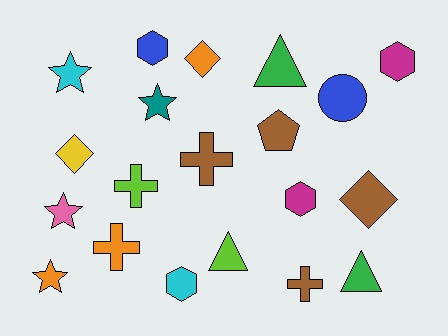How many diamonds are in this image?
There are 3 diamonds.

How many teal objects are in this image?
There is 1 teal object.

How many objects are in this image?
There are 20 objects.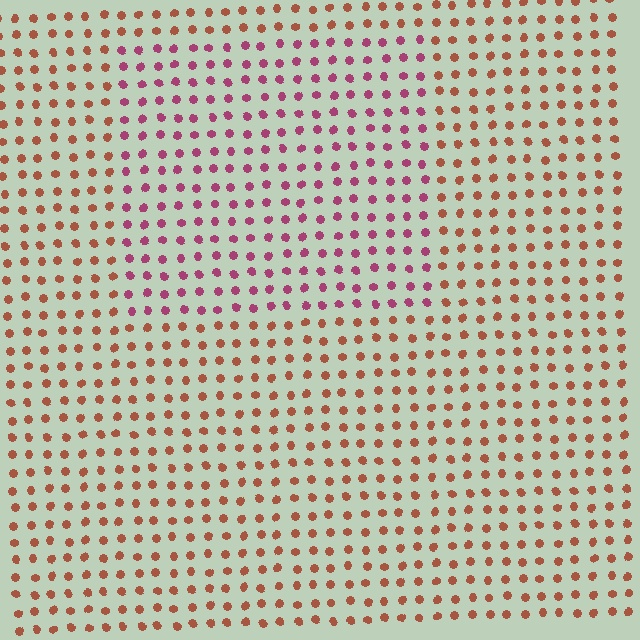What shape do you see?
I see a rectangle.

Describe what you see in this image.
The image is filled with small brown elements in a uniform arrangement. A rectangle-shaped region is visible where the elements are tinted to a slightly different hue, forming a subtle color boundary.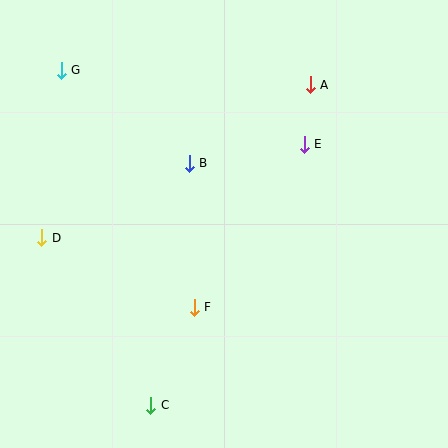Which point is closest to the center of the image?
Point B at (189, 163) is closest to the center.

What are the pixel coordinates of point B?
Point B is at (189, 163).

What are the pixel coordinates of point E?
Point E is at (304, 144).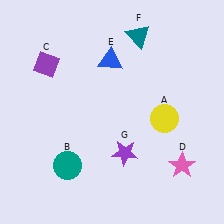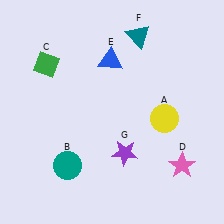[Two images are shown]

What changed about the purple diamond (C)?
In Image 1, C is purple. In Image 2, it changed to green.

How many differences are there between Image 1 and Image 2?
There is 1 difference between the two images.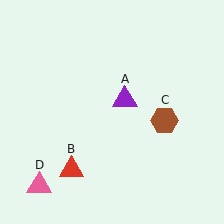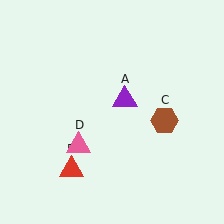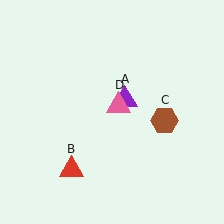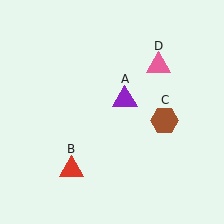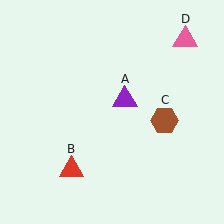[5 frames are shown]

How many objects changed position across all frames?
1 object changed position: pink triangle (object D).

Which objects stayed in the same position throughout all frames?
Purple triangle (object A) and red triangle (object B) and brown hexagon (object C) remained stationary.